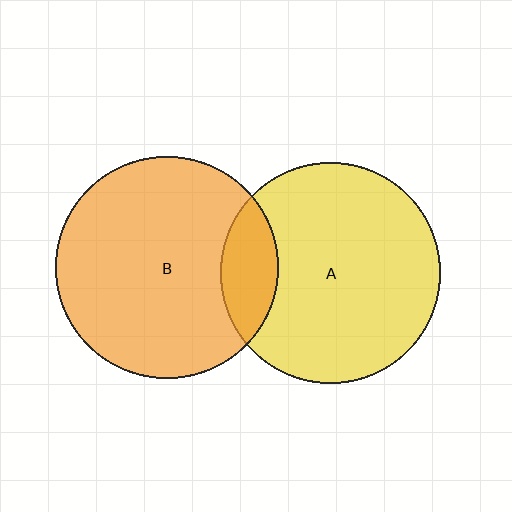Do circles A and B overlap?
Yes.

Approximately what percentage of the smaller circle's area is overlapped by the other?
Approximately 15%.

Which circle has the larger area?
Circle B (orange).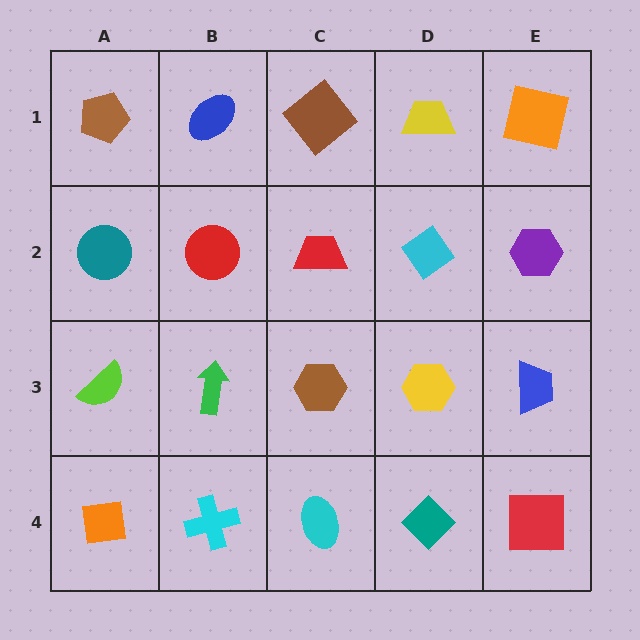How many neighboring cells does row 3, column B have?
4.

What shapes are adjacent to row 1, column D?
A cyan diamond (row 2, column D), a brown diamond (row 1, column C), an orange square (row 1, column E).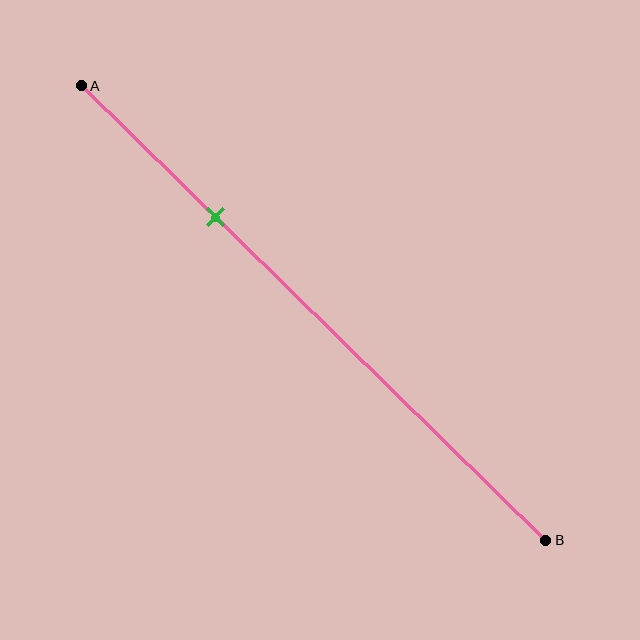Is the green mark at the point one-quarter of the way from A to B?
No, the mark is at about 30% from A, not at the 25% one-quarter point.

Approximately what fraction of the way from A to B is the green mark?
The green mark is approximately 30% of the way from A to B.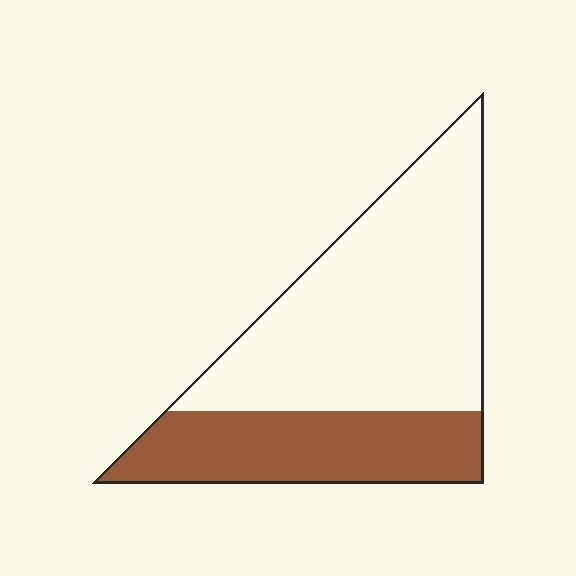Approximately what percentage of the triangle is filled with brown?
Approximately 35%.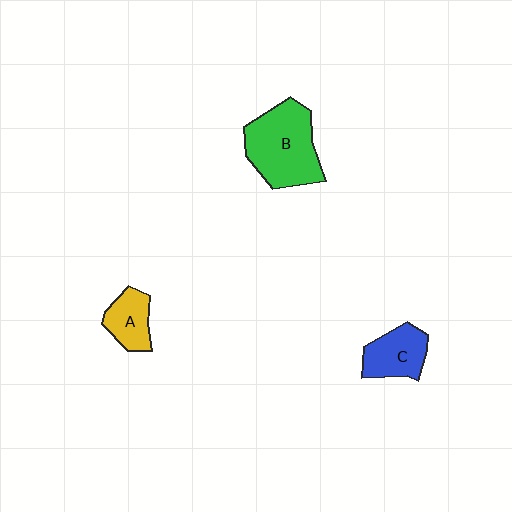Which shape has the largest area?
Shape B (green).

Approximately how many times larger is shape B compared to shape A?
Approximately 2.2 times.